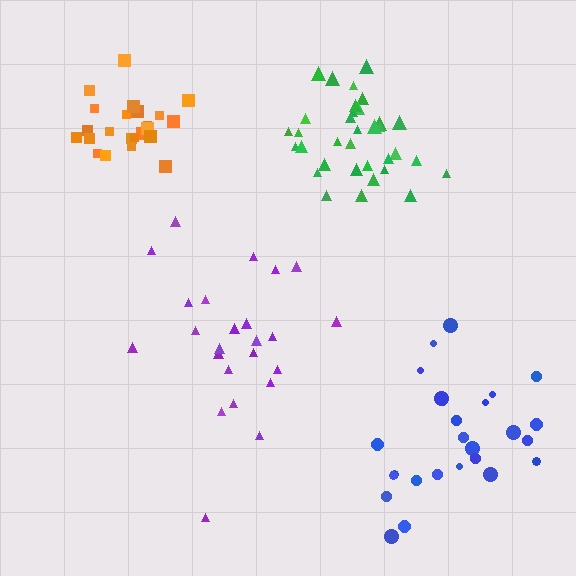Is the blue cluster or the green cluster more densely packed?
Green.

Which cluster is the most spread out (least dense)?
Purple.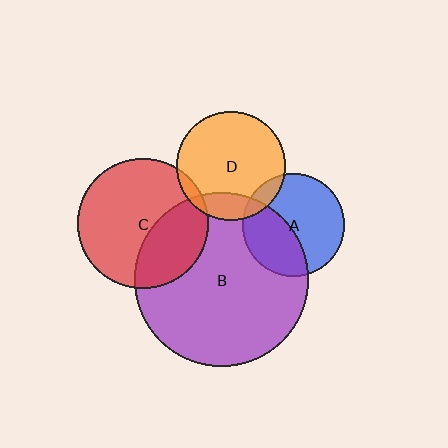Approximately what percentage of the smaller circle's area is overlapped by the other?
Approximately 35%.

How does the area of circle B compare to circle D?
Approximately 2.6 times.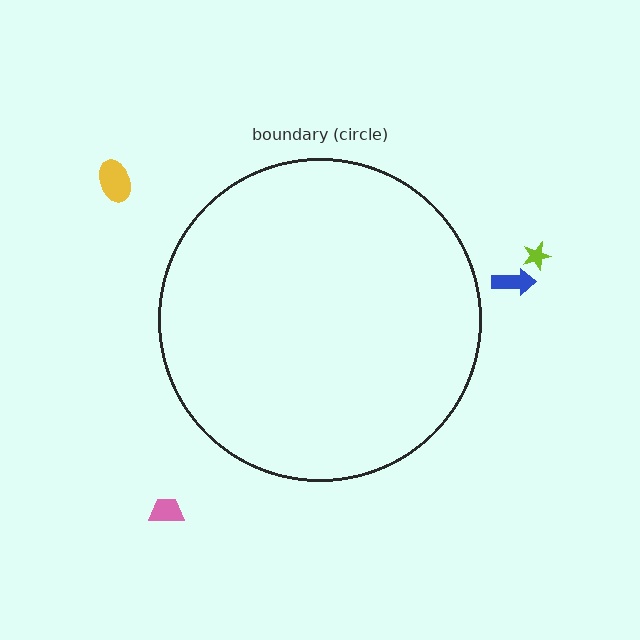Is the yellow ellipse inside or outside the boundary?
Outside.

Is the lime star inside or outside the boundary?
Outside.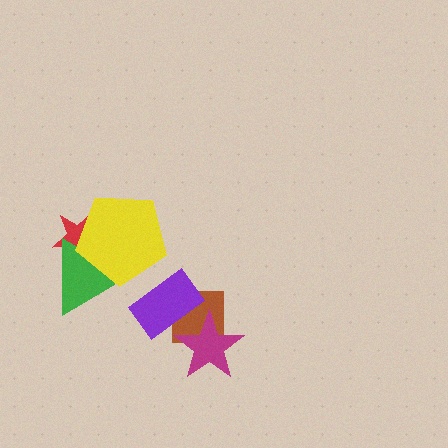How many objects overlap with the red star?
2 objects overlap with the red star.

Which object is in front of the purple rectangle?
The magenta star is in front of the purple rectangle.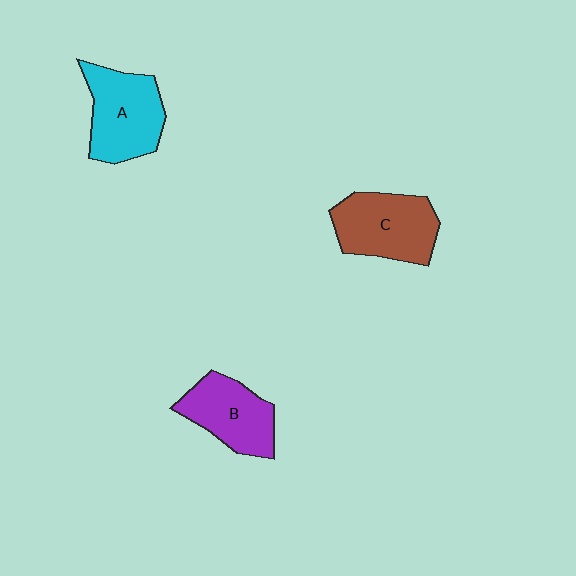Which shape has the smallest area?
Shape B (purple).